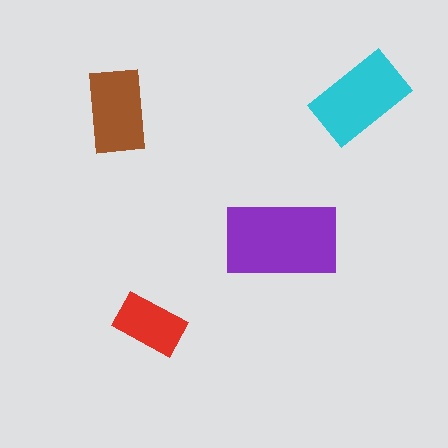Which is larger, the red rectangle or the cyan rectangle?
The cyan one.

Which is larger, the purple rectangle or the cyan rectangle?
The purple one.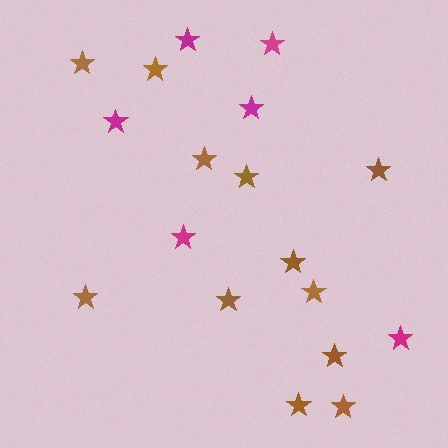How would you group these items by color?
There are 2 groups: one group of brown stars (12) and one group of magenta stars (6).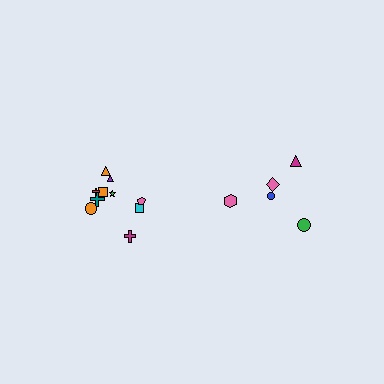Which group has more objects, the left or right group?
The left group.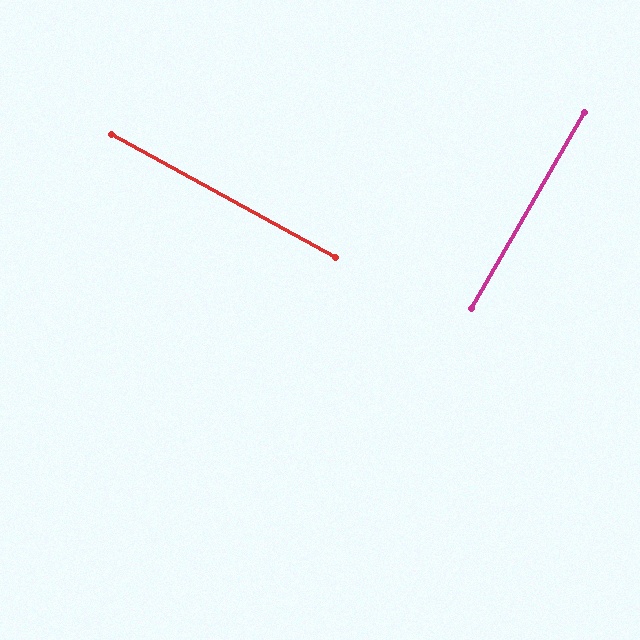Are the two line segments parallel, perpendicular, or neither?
Perpendicular — they meet at approximately 89°.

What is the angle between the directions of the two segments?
Approximately 89 degrees.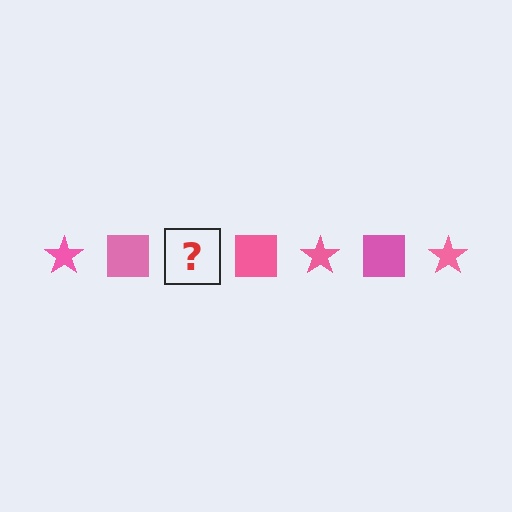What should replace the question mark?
The question mark should be replaced with a pink star.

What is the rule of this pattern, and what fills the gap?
The rule is that the pattern cycles through star, square shapes in pink. The gap should be filled with a pink star.